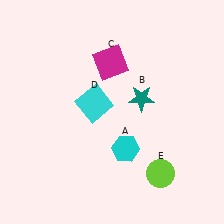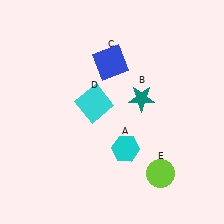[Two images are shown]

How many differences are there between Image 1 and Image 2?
There is 1 difference between the two images.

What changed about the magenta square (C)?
In Image 1, C is magenta. In Image 2, it changed to blue.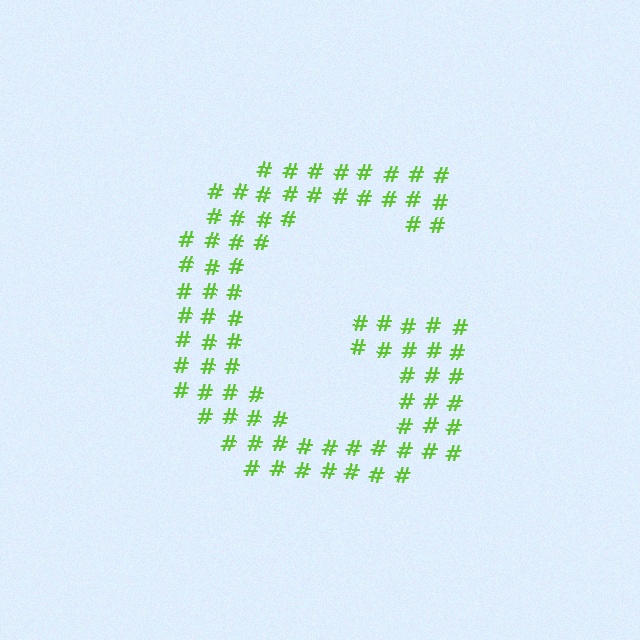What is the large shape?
The large shape is the letter G.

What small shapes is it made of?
It is made of small hash symbols.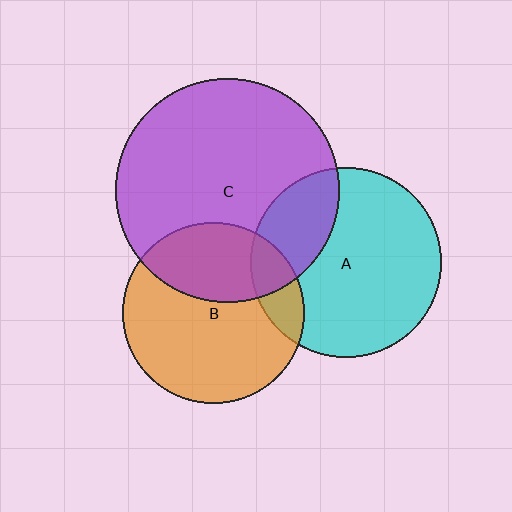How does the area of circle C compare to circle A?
Approximately 1.4 times.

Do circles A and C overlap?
Yes.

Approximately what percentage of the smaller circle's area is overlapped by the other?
Approximately 25%.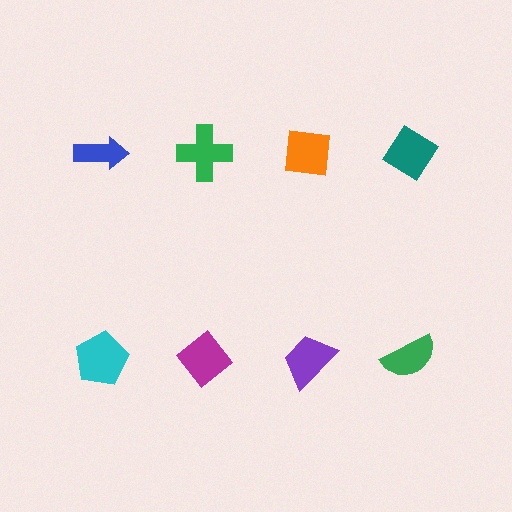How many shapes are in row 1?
4 shapes.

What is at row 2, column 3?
A purple trapezoid.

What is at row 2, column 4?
A green semicircle.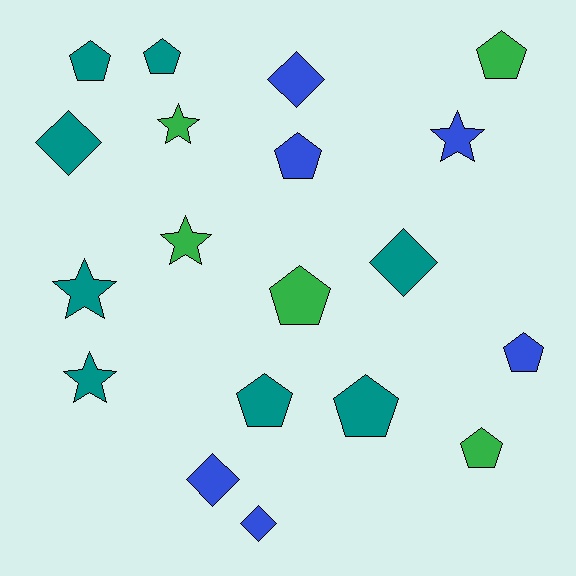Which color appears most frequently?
Teal, with 8 objects.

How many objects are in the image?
There are 19 objects.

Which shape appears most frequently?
Pentagon, with 9 objects.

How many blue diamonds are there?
There are 3 blue diamonds.